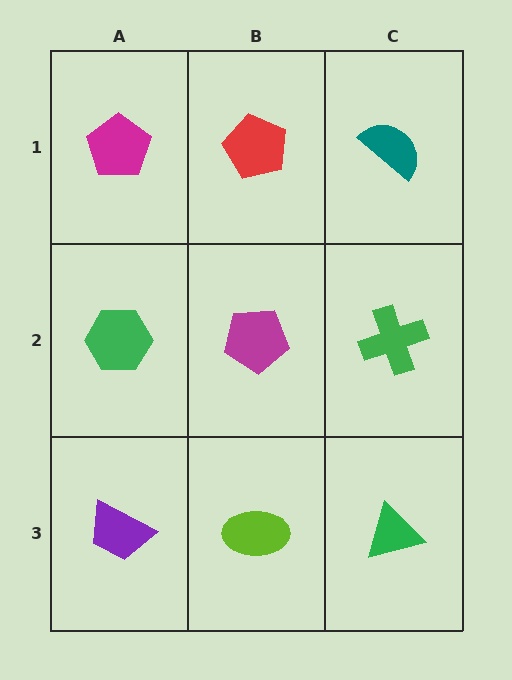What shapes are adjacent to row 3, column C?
A green cross (row 2, column C), a lime ellipse (row 3, column B).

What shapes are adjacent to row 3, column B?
A magenta pentagon (row 2, column B), a purple trapezoid (row 3, column A), a green triangle (row 3, column C).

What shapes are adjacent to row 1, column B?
A magenta pentagon (row 2, column B), a magenta pentagon (row 1, column A), a teal semicircle (row 1, column C).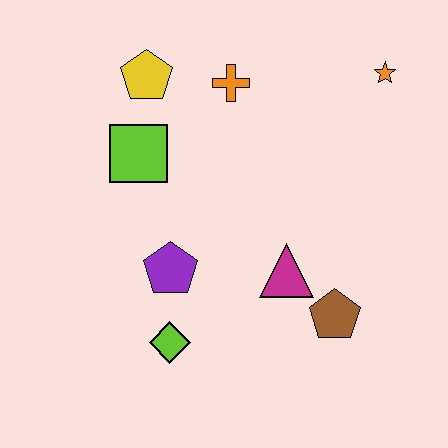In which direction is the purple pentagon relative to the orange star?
The purple pentagon is to the left of the orange star.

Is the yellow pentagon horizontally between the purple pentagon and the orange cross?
No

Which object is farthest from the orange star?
The lime diamond is farthest from the orange star.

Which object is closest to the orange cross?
The yellow pentagon is closest to the orange cross.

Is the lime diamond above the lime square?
No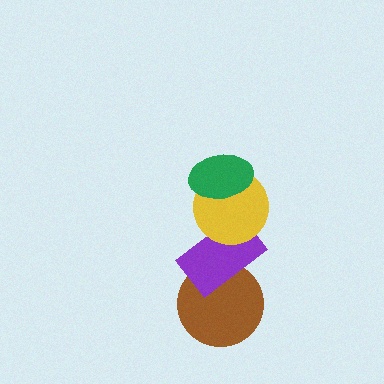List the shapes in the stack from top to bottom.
From top to bottom: the green ellipse, the yellow circle, the purple rectangle, the brown circle.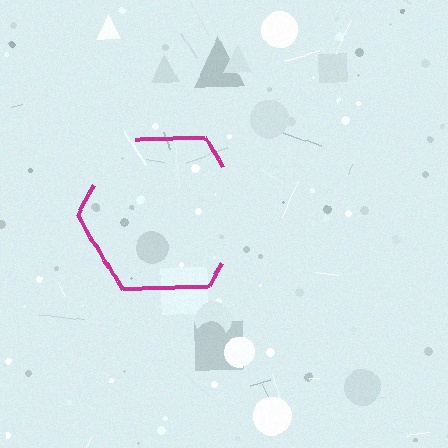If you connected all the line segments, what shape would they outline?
They would outline a hexagon.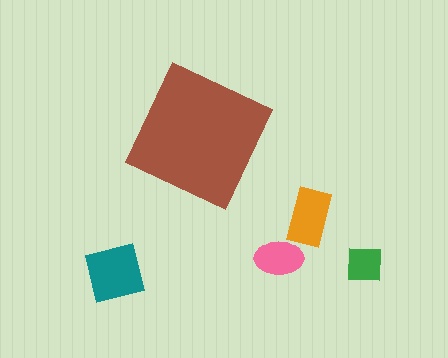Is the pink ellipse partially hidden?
No, the pink ellipse is fully visible.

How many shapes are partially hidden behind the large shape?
0 shapes are partially hidden.